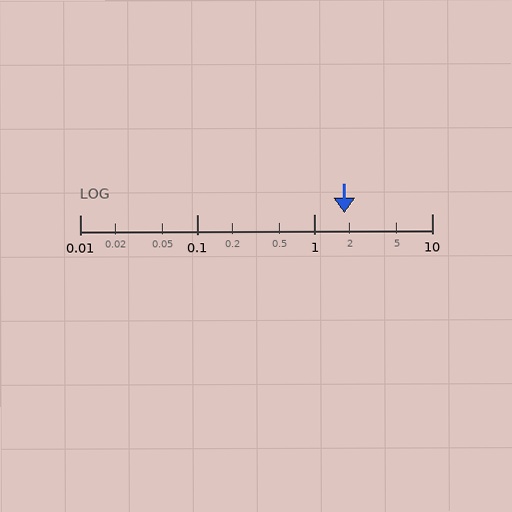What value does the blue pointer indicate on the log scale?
The pointer indicates approximately 1.8.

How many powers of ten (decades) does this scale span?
The scale spans 3 decades, from 0.01 to 10.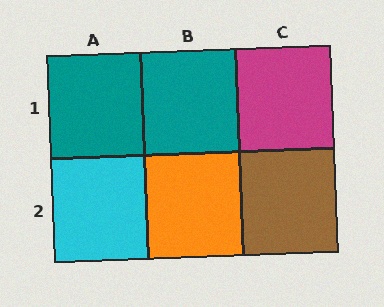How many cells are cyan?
1 cell is cyan.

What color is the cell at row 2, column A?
Cyan.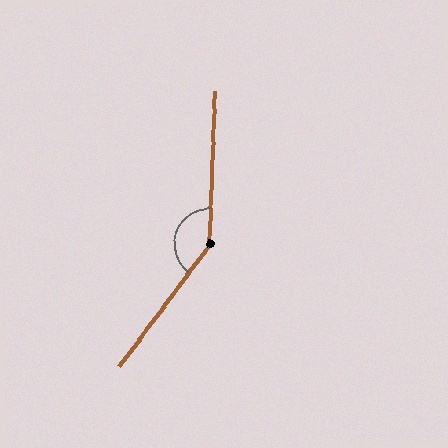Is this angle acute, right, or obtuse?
It is obtuse.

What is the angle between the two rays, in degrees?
Approximately 146 degrees.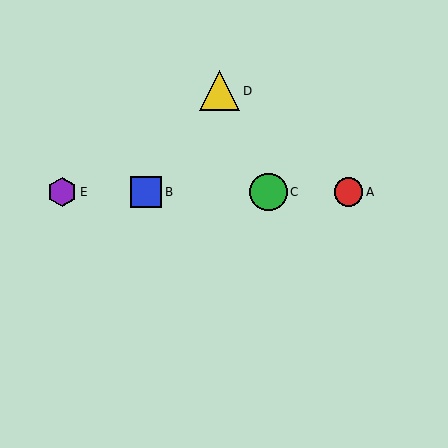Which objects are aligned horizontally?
Objects A, B, C, E are aligned horizontally.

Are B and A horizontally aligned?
Yes, both are at y≈192.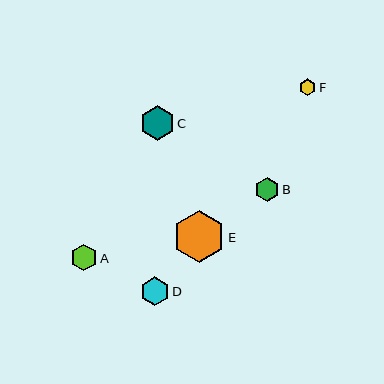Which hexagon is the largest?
Hexagon E is the largest with a size of approximately 52 pixels.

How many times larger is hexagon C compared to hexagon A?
Hexagon C is approximately 1.3 times the size of hexagon A.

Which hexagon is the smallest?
Hexagon F is the smallest with a size of approximately 16 pixels.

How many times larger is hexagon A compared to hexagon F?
Hexagon A is approximately 1.6 times the size of hexagon F.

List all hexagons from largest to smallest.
From largest to smallest: E, C, D, A, B, F.